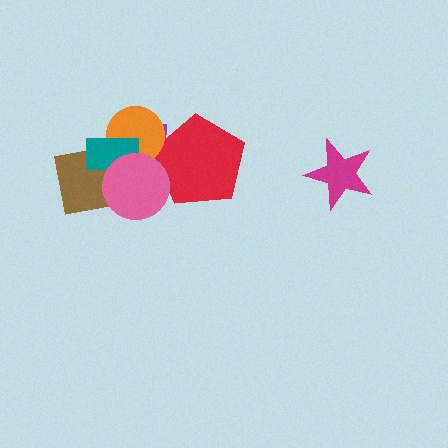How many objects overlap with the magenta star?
0 objects overlap with the magenta star.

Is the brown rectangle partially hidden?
Yes, it is partially covered by another shape.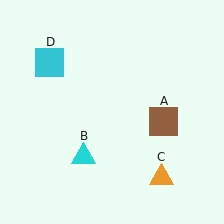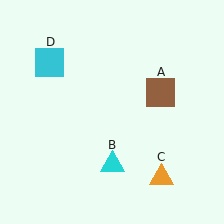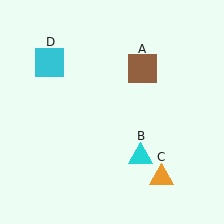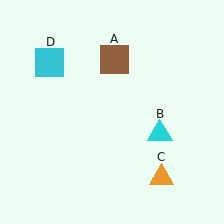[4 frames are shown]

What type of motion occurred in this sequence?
The brown square (object A), cyan triangle (object B) rotated counterclockwise around the center of the scene.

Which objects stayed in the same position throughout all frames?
Orange triangle (object C) and cyan square (object D) remained stationary.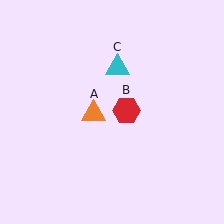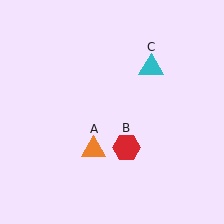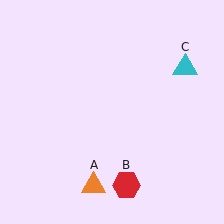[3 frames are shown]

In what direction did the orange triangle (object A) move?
The orange triangle (object A) moved down.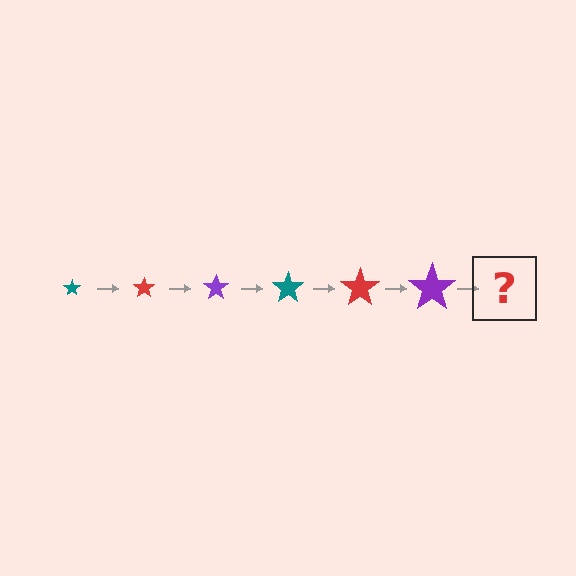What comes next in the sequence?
The next element should be a teal star, larger than the previous one.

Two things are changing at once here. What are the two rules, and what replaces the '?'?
The two rules are that the star grows larger each step and the color cycles through teal, red, and purple. The '?' should be a teal star, larger than the previous one.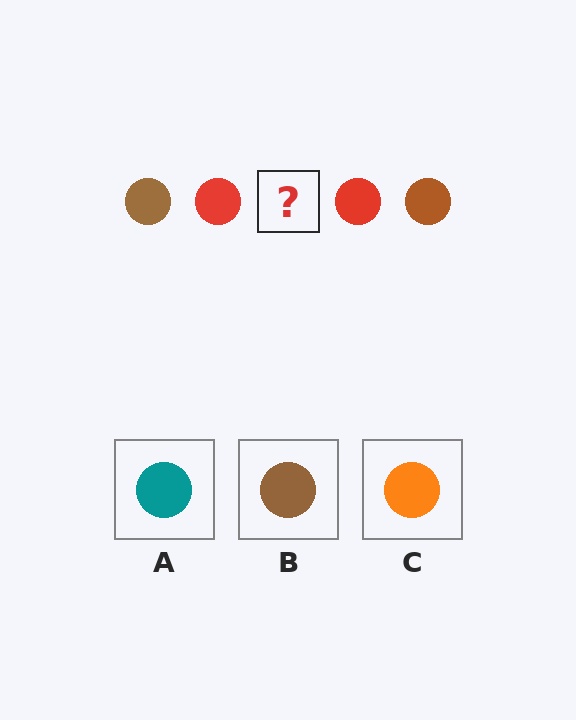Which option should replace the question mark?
Option B.